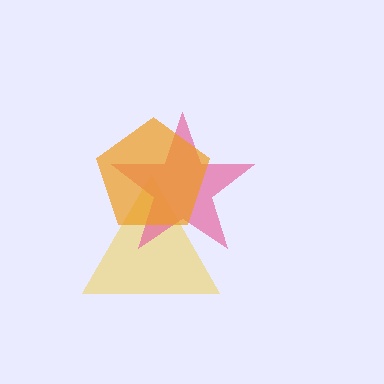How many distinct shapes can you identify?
There are 3 distinct shapes: a yellow triangle, a pink star, an orange pentagon.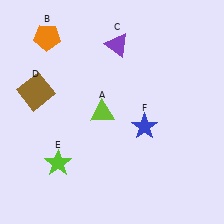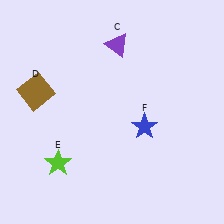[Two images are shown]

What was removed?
The lime triangle (A), the orange pentagon (B) were removed in Image 2.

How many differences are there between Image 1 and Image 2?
There are 2 differences between the two images.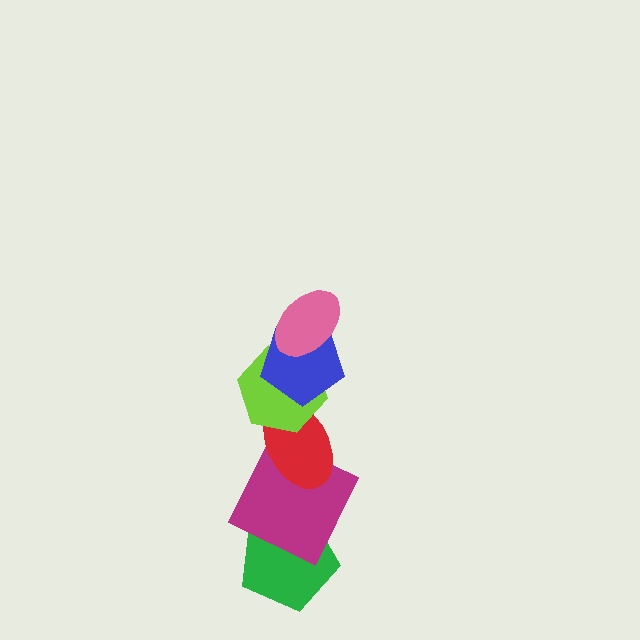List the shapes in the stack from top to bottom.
From top to bottom: the pink ellipse, the blue pentagon, the lime hexagon, the red ellipse, the magenta square, the green pentagon.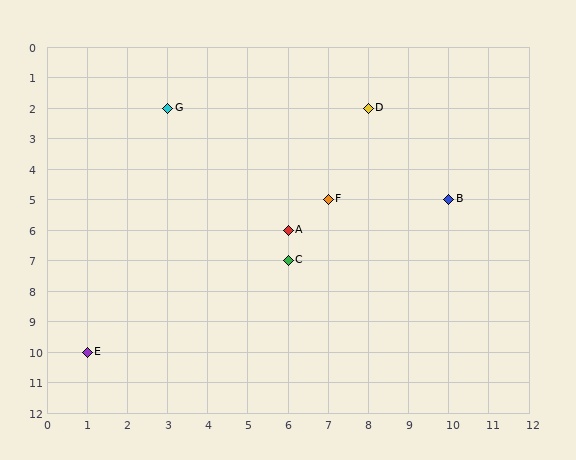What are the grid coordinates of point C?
Point C is at grid coordinates (6, 7).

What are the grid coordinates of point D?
Point D is at grid coordinates (8, 2).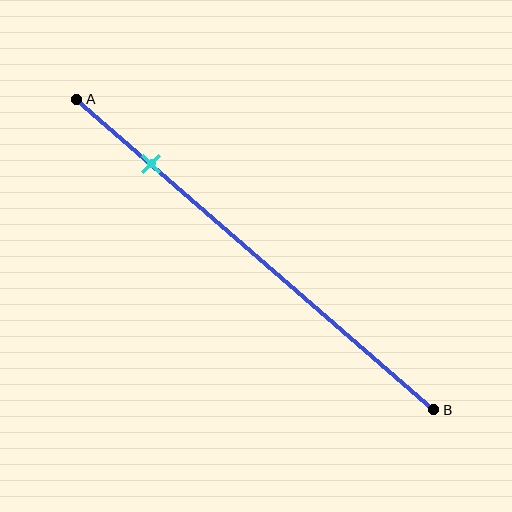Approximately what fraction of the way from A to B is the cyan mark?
The cyan mark is approximately 20% of the way from A to B.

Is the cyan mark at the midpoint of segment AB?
No, the mark is at about 20% from A, not at the 50% midpoint.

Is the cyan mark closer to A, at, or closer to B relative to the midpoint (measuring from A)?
The cyan mark is closer to point A than the midpoint of segment AB.